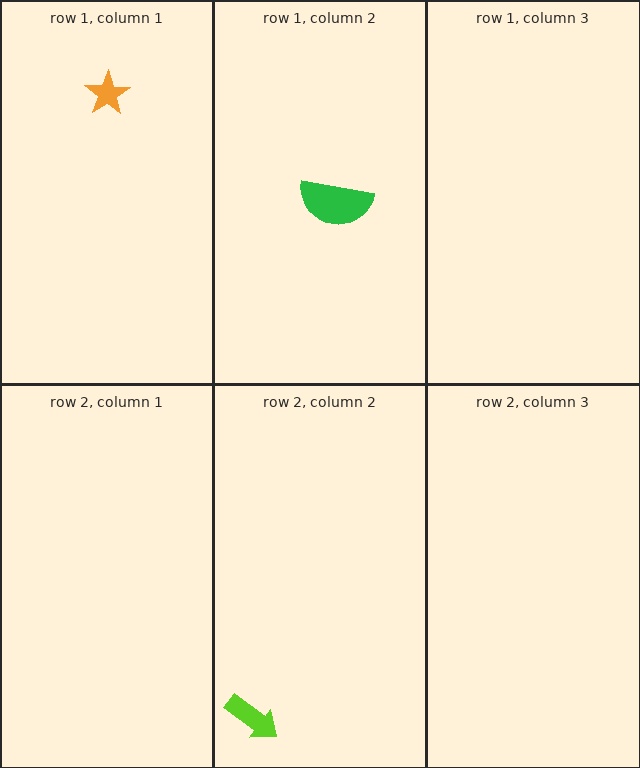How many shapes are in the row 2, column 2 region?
1.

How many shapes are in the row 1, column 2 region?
1.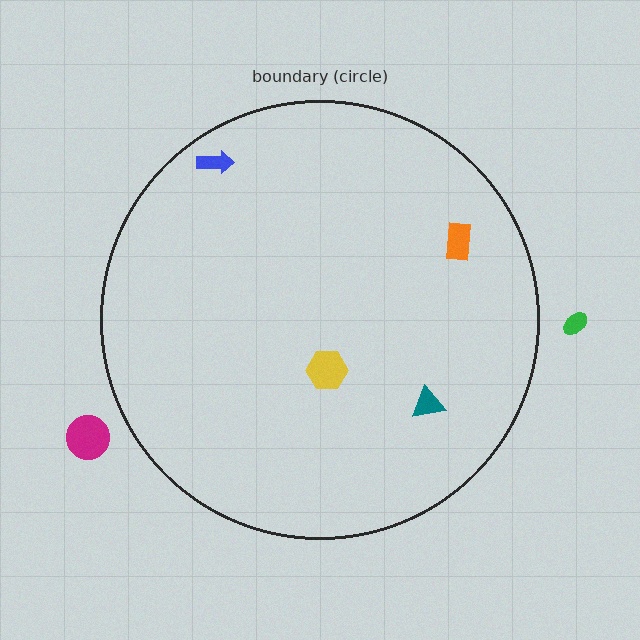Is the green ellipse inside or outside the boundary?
Outside.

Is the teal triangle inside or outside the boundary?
Inside.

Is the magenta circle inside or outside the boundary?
Outside.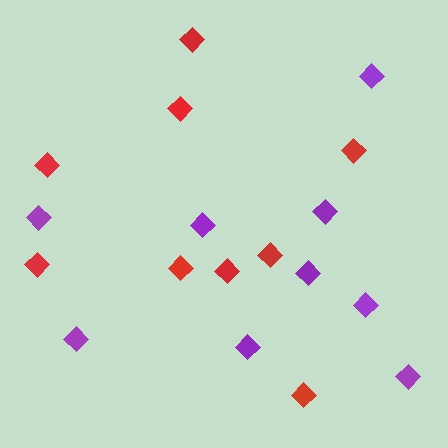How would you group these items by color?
There are 2 groups: one group of purple diamonds (9) and one group of red diamonds (9).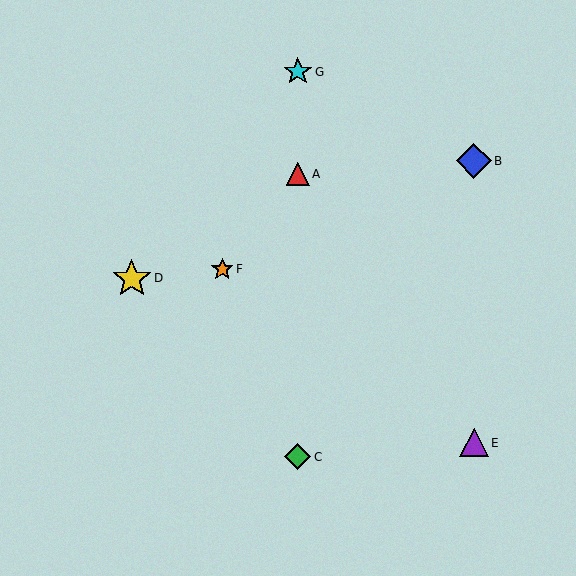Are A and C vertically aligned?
Yes, both are at x≈298.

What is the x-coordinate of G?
Object G is at x≈298.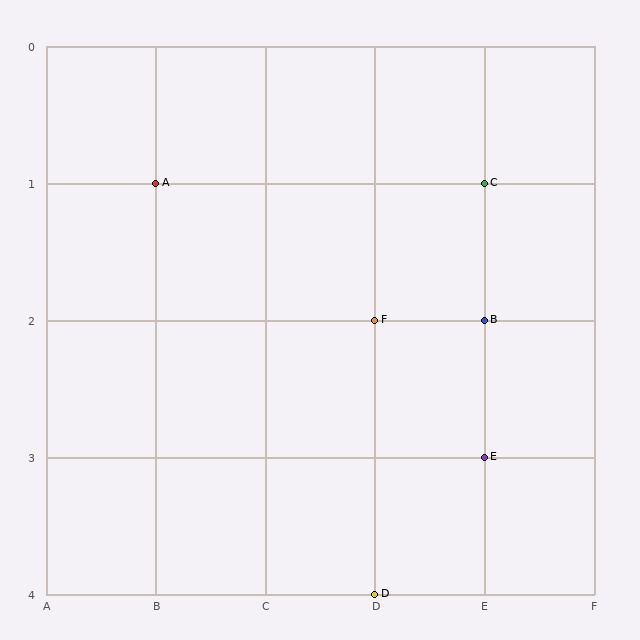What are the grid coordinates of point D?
Point D is at grid coordinates (D, 4).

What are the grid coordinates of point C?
Point C is at grid coordinates (E, 1).